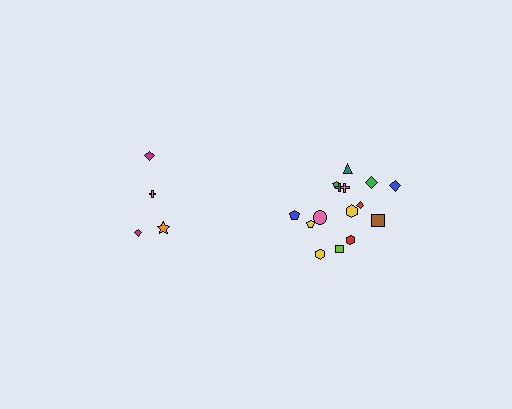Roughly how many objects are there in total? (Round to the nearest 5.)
Roughly 20 objects in total.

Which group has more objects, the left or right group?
The right group.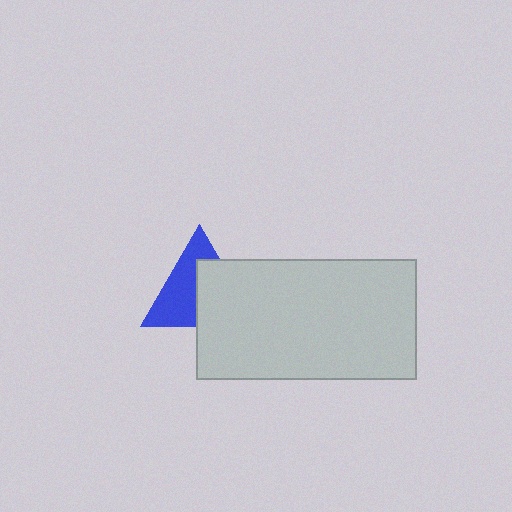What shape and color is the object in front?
The object in front is a light gray rectangle.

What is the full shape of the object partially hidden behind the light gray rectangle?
The partially hidden object is a blue triangle.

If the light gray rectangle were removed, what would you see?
You would see the complete blue triangle.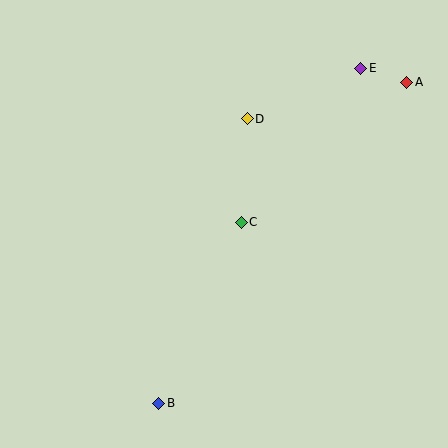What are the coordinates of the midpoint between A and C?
The midpoint between A and C is at (324, 152).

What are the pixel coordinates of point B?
Point B is at (159, 404).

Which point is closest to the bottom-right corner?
Point B is closest to the bottom-right corner.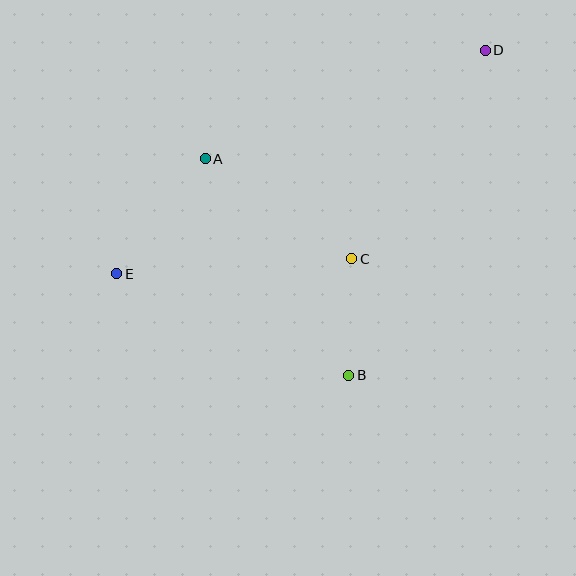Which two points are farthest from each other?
Points D and E are farthest from each other.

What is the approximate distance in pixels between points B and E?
The distance between B and E is approximately 253 pixels.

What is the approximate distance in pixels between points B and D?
The distance between B and D is approximately 352 pixels.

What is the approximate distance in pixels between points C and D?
The distance between C and D is approximately 247 pixels.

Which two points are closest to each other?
Points B and C are closest to each other.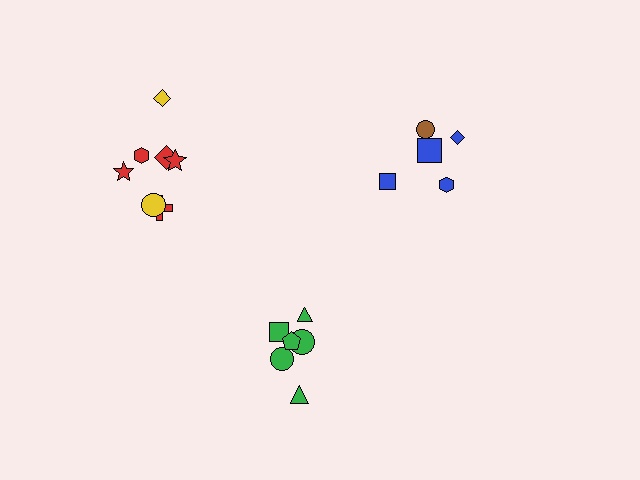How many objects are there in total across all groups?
There are 18 objects.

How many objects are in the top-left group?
There are 7 objects.